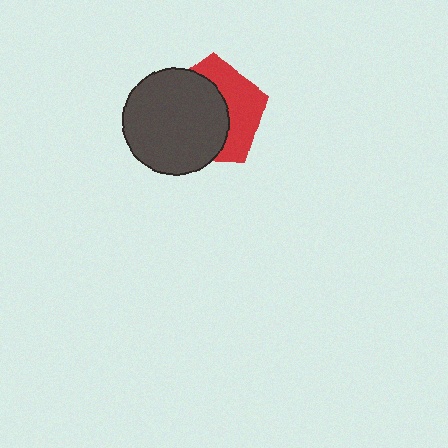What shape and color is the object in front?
The object in front is a dark gray circle.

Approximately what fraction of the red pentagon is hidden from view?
Roughly 59% of the red pentagon is hidden behind the dark gray circle.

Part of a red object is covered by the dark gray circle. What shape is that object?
It is a pentagon.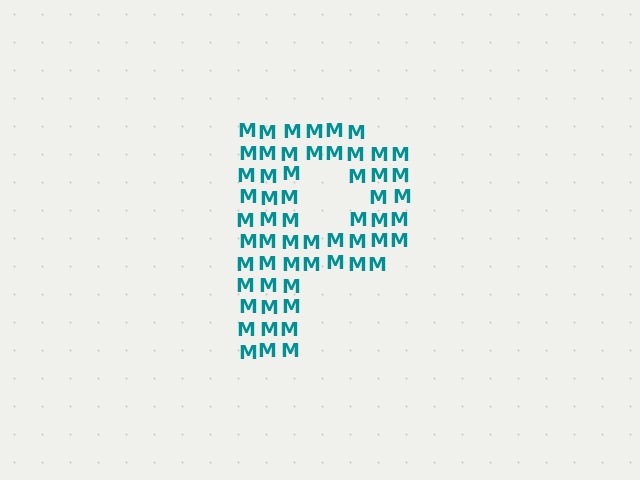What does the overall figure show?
The overall figure shows the letter P.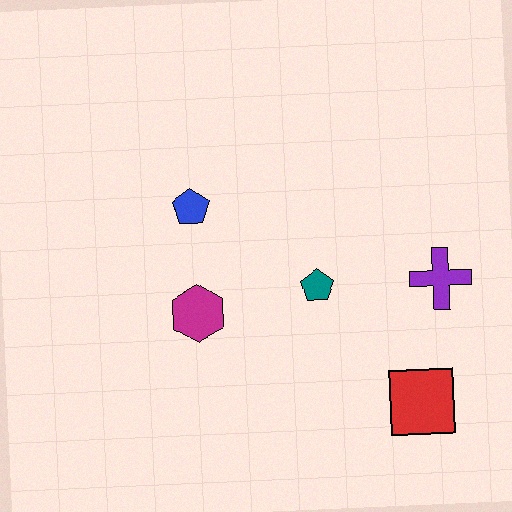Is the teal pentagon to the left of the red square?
Yes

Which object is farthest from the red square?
The blue pentagon is farthest from the red square.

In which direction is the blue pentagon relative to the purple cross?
The blue pentagon is to the left of the purple cross.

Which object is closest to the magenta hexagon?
The blue pentagon is closest to the magenta hexagon.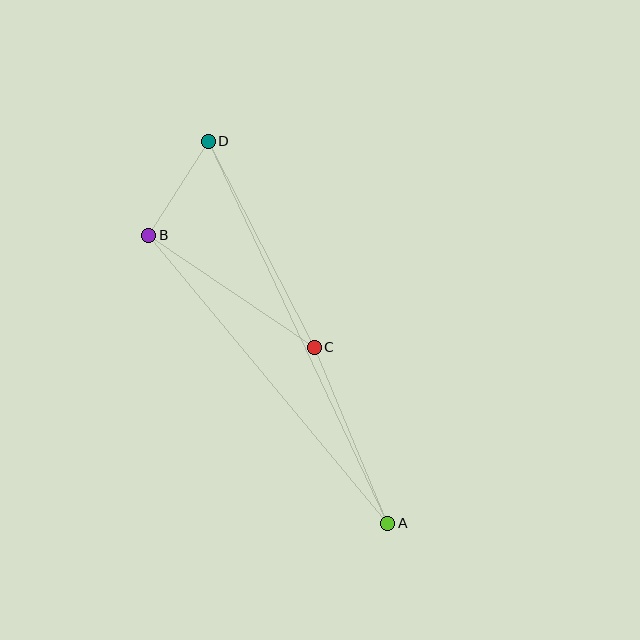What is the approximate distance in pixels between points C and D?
The distance between C and D is approximately 232 pixels.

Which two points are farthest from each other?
Points A and D are farthest from each other.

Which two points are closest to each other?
Points B and D are closest to each other.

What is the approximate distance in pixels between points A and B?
The distance between A and B is approximately 375 pixels.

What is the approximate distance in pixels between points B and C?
The distance between B and C is approximately 200 pixels.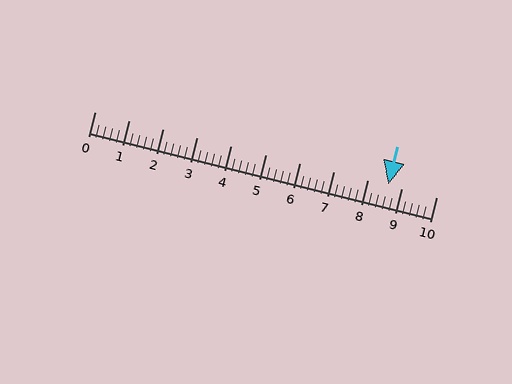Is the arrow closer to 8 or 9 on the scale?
The arrow is closer to 9.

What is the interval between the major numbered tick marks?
The major tick marks are spaced 1 units apart.